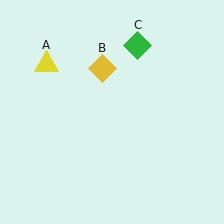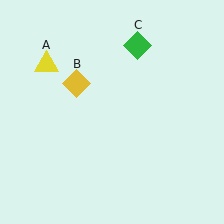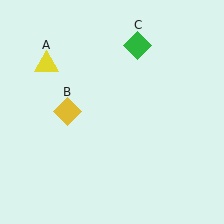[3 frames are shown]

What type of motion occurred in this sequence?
The yellow diamond (object B) rotated counterclockwise around the center of the scene.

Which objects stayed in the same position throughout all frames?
Yellow triangle (object A) and green diamond (object C) remained stationary.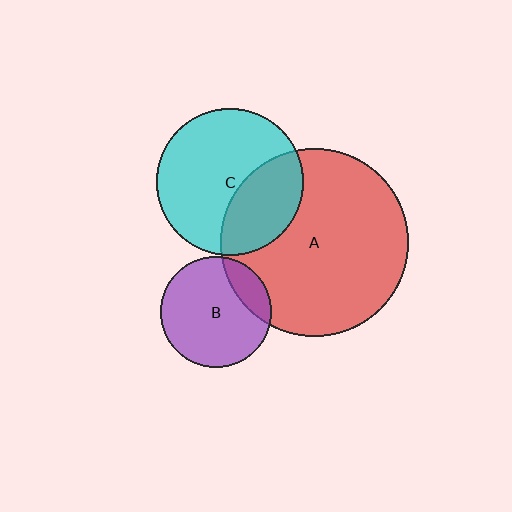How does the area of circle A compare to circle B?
Approximately 2.9 times.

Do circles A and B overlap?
Yes.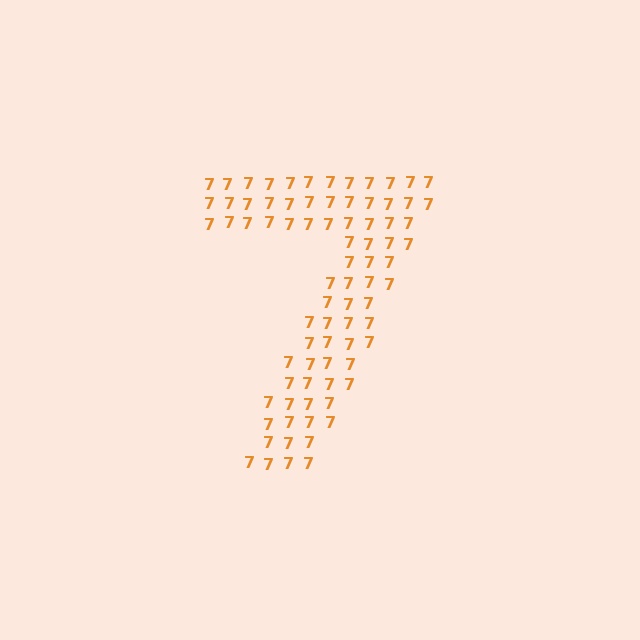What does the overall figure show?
The overall figure shows the digit 7.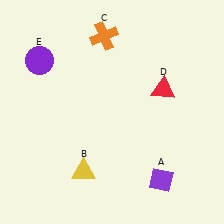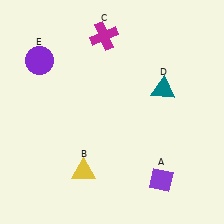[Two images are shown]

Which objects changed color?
C changed from orange to magenta. D changed from red to teal.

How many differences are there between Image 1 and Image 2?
There are 2 differences between the two images.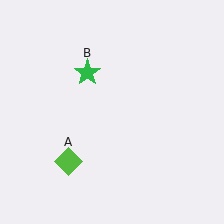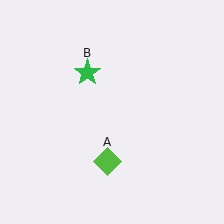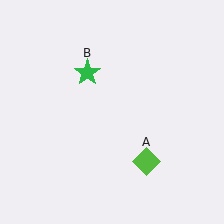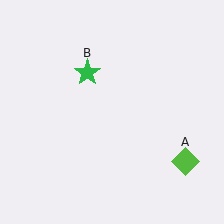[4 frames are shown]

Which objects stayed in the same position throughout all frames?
Green star (object B) remained stationary.